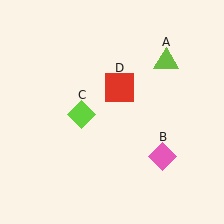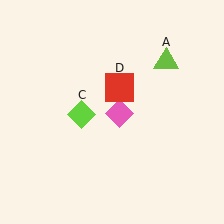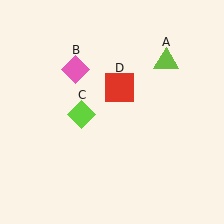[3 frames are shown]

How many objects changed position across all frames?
1 object changed position: pink diamond (object B).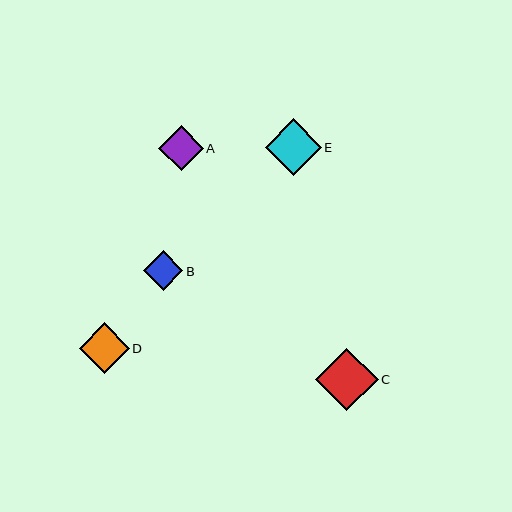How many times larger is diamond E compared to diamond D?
Diamond E is approximately 1.1 times the size of diamond D.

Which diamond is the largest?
Diamond C is the largest with a size of approximately 62 pixels.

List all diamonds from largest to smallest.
From largest to smallest: C, E, D, A, B.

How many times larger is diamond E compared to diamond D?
Diamond E is approximately 1.1 times the size of diamond D.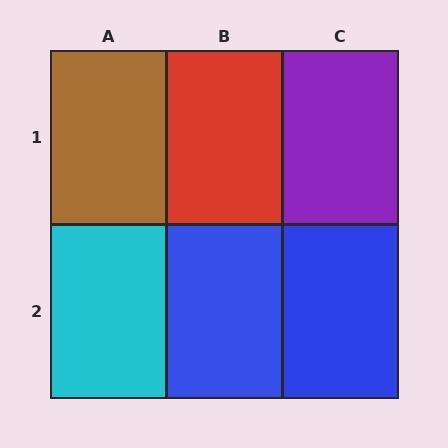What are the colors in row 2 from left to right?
Cyan, blue, blue.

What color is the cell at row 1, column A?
Brown.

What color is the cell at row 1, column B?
Red.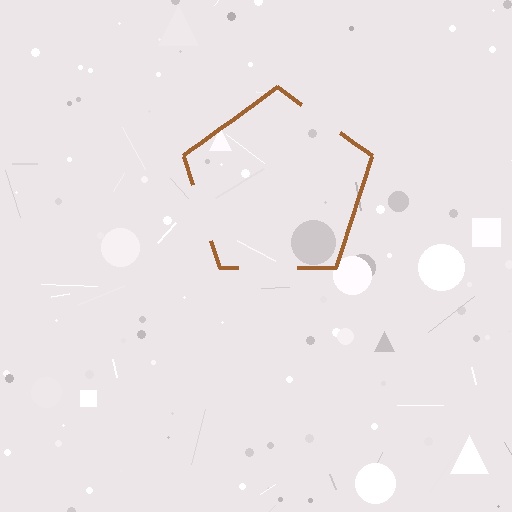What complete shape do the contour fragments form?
The contour fragments form a pentagon.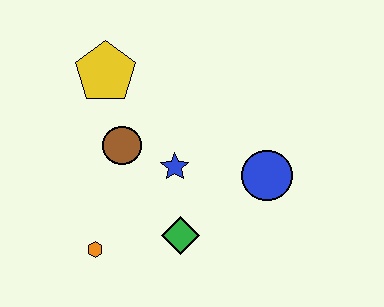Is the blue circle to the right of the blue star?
Yes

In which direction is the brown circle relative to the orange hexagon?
The brown circle is above the orange hexagon.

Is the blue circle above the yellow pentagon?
No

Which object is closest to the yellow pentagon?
The brown circle is closest to the yellow pentagon.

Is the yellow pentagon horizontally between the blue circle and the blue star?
No